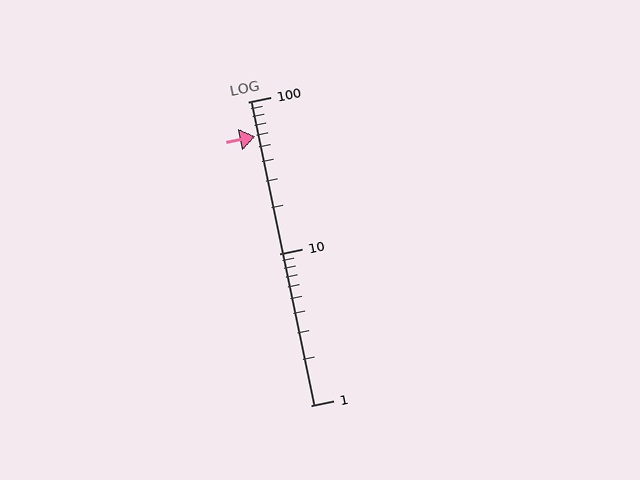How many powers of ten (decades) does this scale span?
The scale spans 2 decades, from 1 to 100.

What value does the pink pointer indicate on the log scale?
The pointer indicates approximately 59.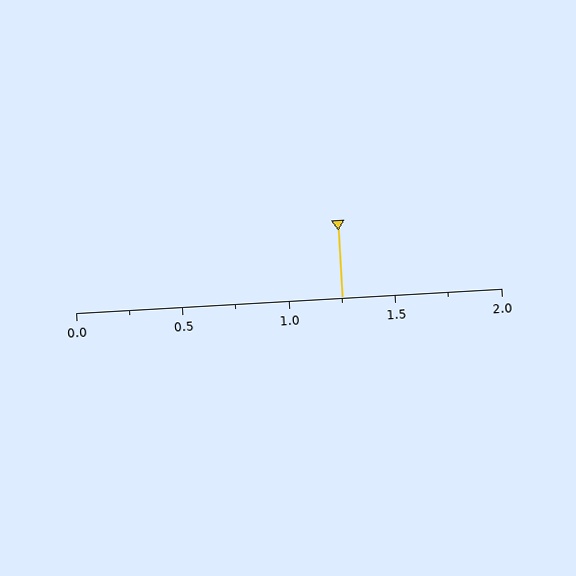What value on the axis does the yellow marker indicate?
The marker indicates approximately 1.25.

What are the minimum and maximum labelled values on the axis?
The axis runs from 0.0 to 2.0.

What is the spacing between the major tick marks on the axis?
The major ticks are spaced 0.5 apart.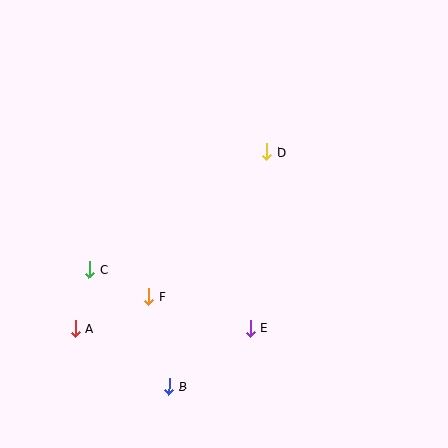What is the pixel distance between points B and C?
The distance between B and C is 141 pixels.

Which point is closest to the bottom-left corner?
Point A is closest to the bottom-left corner.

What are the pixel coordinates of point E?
Point E is at (250, 329).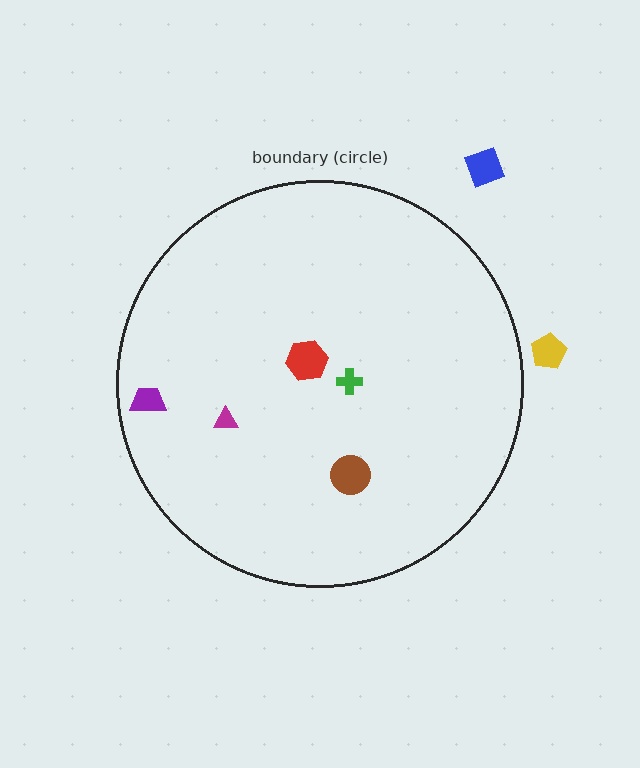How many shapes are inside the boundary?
5 inside, 2 outside.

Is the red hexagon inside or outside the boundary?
Inside.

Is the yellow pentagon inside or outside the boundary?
Outside.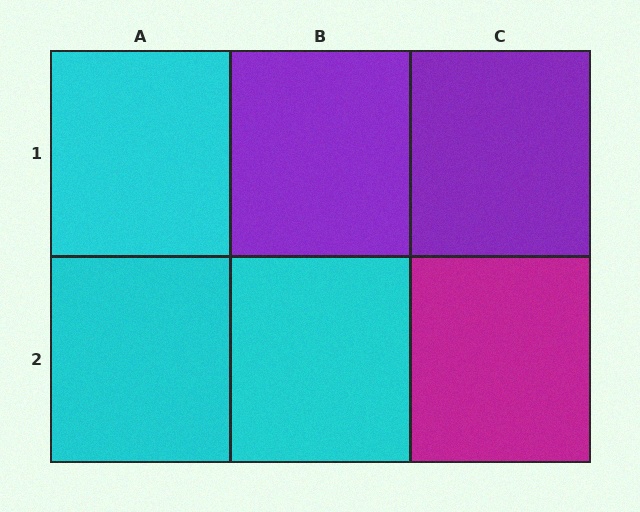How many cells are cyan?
3 cells are cyan.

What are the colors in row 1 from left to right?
Cyan, purple, purple.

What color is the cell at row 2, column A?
Cyan.